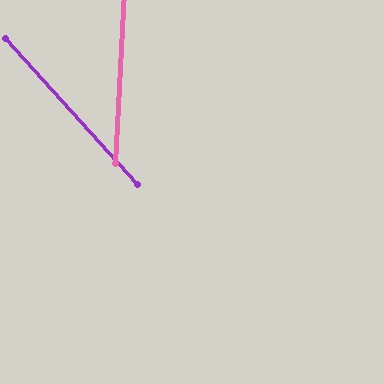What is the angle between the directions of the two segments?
Approximately 45 degrees.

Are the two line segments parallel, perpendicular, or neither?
Neither parallel nor perpendicular — they differ by about 45°.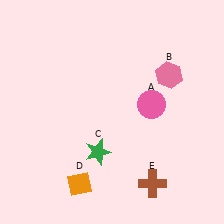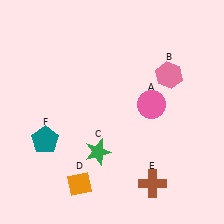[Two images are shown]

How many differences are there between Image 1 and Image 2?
There is 1 difference between the two images.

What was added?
A teal pentagon (F) was added in Image 2.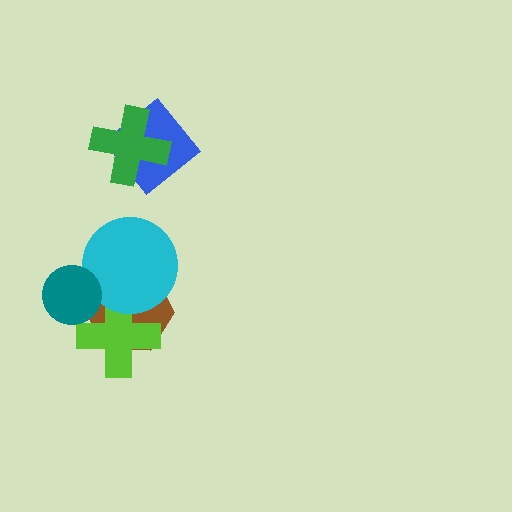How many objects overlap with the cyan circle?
3 objects overlap with the cyan circle.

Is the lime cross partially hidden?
Yes, it is partially covered by another shape.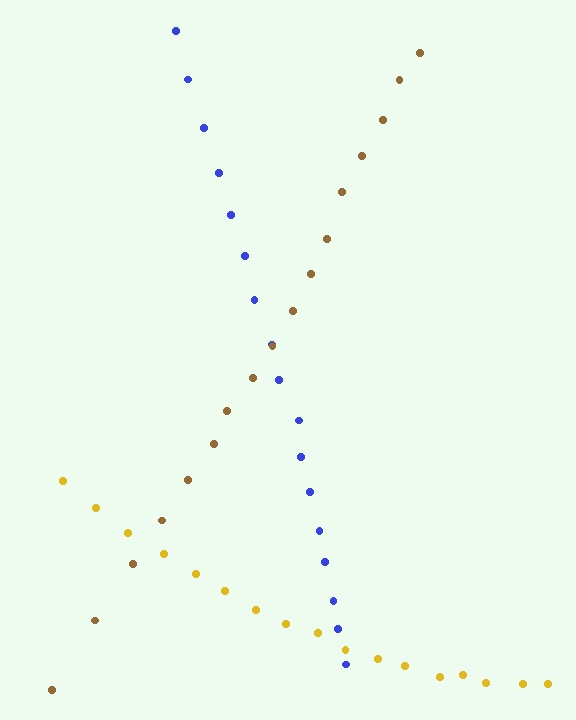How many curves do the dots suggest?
There are 3 distinct paths.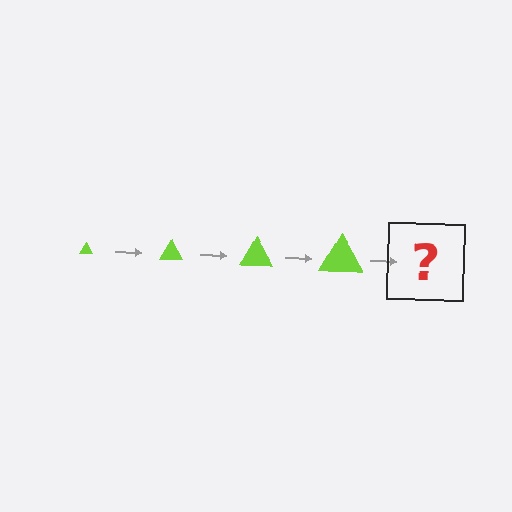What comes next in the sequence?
The next element should be a lime triangle, larger than the previous one.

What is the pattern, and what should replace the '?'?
The pattern is that the triangle gets progressively larger each step. The '?' should be a lime triangle, larger than the previous one.